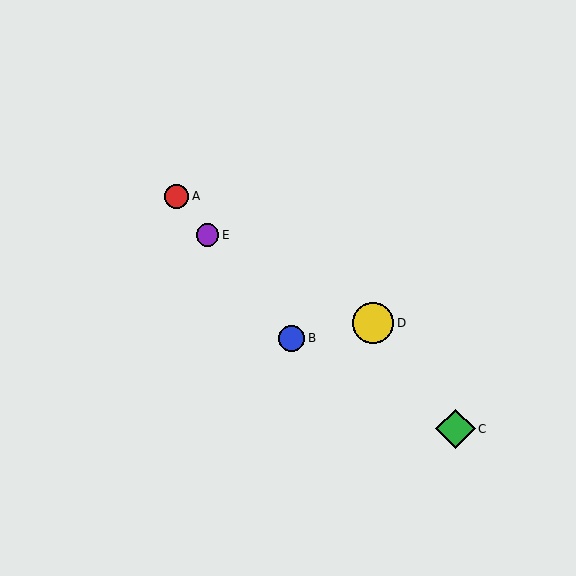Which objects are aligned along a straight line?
Objects A, B, E are aligned along a straight line.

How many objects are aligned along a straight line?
3 objects (A, B, E) are aligned along a straight line.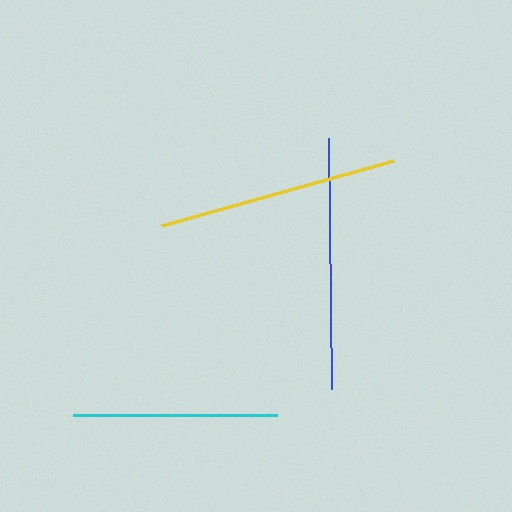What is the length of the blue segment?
The blue segment is approximately 252 pixels long.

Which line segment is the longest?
The blue line is the longest at approximately 252 pixels.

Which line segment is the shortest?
The cyan line is the shortest at approximately 203 pixels.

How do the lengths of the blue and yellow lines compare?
The blue and yellow lines are approximately the same length.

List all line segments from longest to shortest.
From longest to shortest: blue, yellow, cyan.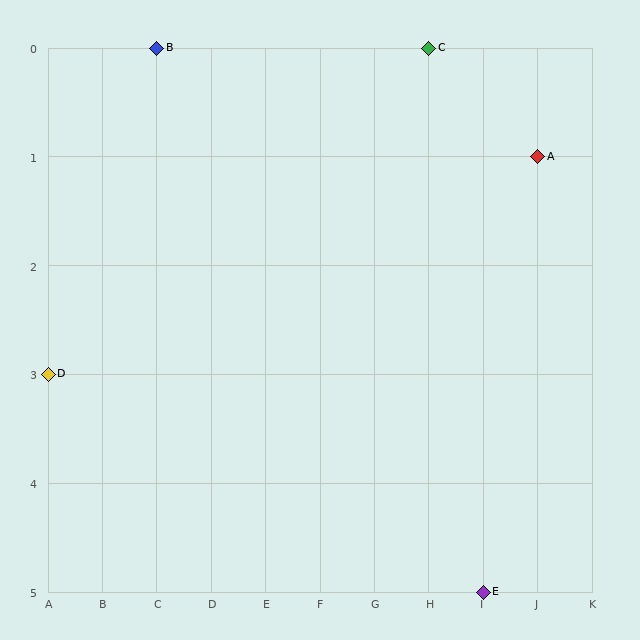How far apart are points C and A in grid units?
Points C and A are 2 columns and 1 row apart (about 2.2 grid units diagonally).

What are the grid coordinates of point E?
Point E is at grid coordinates (I, 5).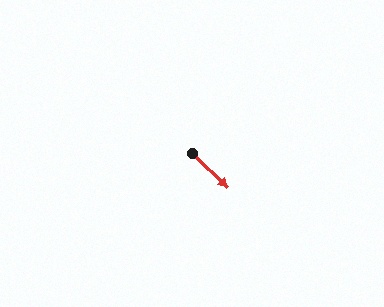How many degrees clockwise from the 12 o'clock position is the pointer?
Approximately 134 degrees.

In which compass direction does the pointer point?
Southeast.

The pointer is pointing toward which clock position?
Roughly 4 o'clock.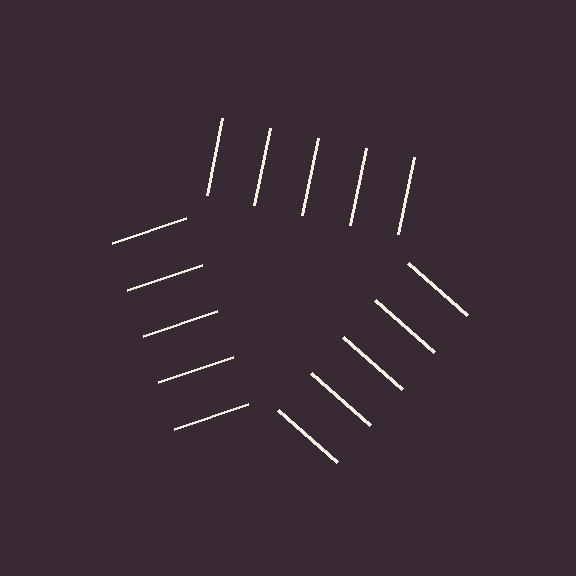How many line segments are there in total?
15 — 5 along each of the 3 edges.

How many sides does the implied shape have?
3 sides — the line-ends trace a triangle.